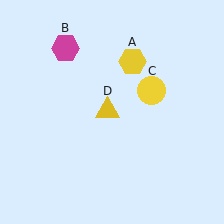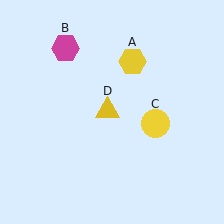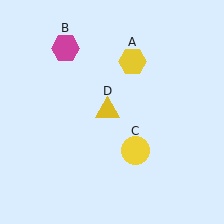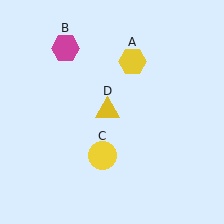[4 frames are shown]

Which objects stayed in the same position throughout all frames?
Yellow hexagon (object A) and magenta hexagon (object B) and yellow triangle (object D) remained stationary.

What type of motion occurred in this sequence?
The yellow circle (object C) rotated clockwise around the center of the scene.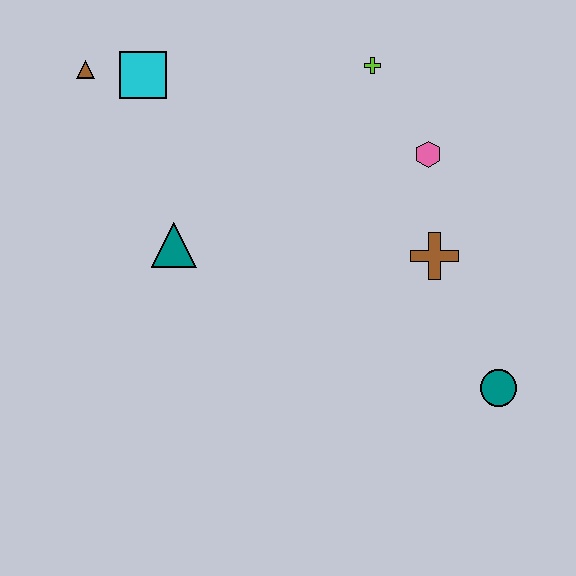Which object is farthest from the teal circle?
The brown triangle is farthest from the teal circle.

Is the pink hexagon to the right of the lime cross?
Yes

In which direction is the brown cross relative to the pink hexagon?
The brown cross is below the pink hexagon.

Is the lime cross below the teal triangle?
No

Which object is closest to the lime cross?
The pink hexagon is closest to the lime cross.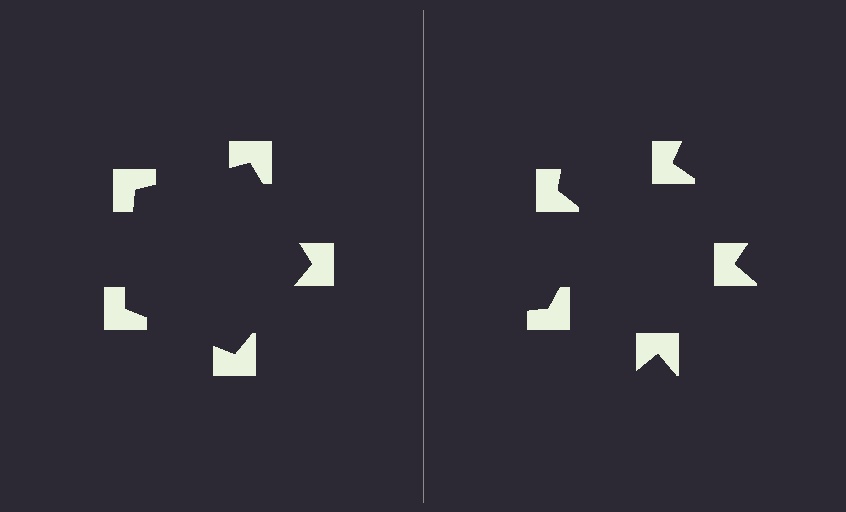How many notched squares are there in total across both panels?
10 — 5 on each side.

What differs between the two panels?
The notched squares are positioned identically on both sides; only the wedge orientations differ. On the left they align to a pentagon; on the right they are misaligned.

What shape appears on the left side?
An illusory pentagon.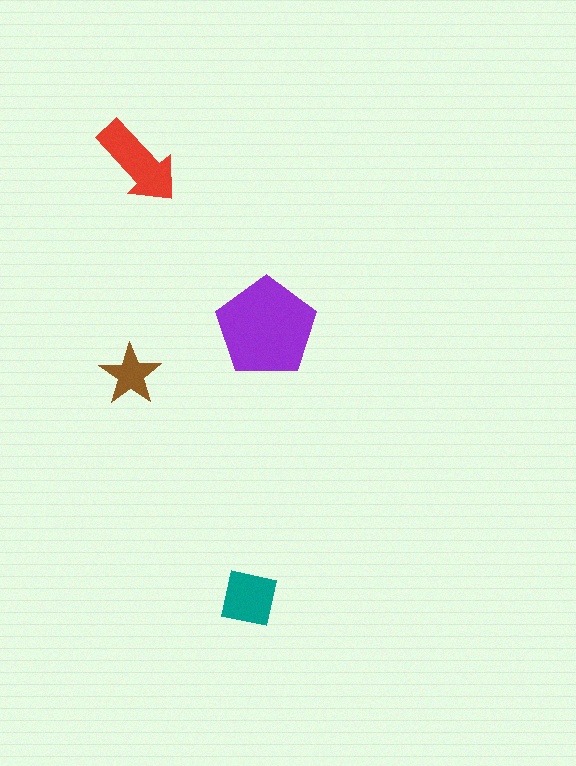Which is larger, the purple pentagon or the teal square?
The purple pentagon.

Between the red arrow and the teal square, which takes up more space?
The red arrow.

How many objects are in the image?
There are 4 objects in the image.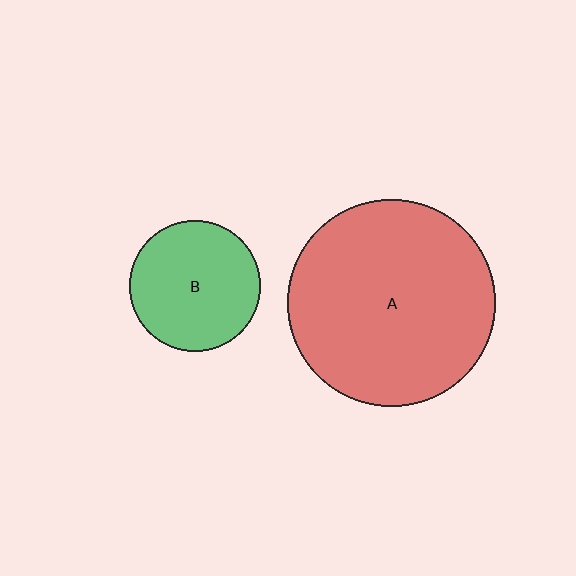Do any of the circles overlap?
No, none of the circles overlap.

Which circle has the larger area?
Circle A (red).